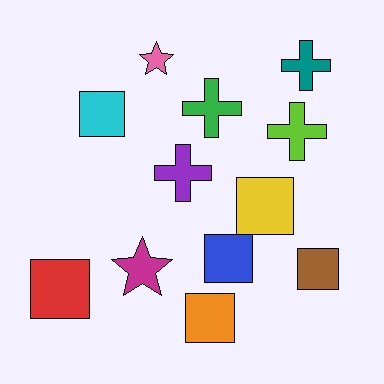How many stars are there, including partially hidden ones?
There are 2 stars.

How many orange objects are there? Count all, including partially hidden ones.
There is 1 orange object.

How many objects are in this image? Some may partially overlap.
There are 12 objects.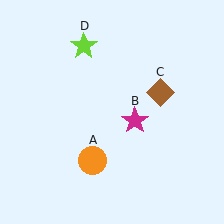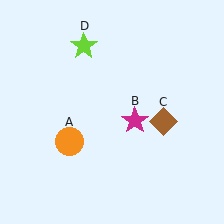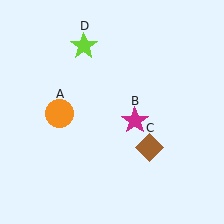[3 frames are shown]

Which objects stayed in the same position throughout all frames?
Magenta star (object B) and lime star (object D) remained stationary.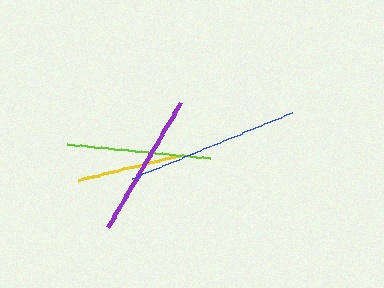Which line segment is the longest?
The blue line is the longest at approximately 173 pixels.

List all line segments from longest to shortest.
From longest to shortest: blue, purple, lime, yellow.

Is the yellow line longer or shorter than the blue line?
The blue line is longer than the yellow line.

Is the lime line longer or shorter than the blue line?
The blue line is longer than the lime line.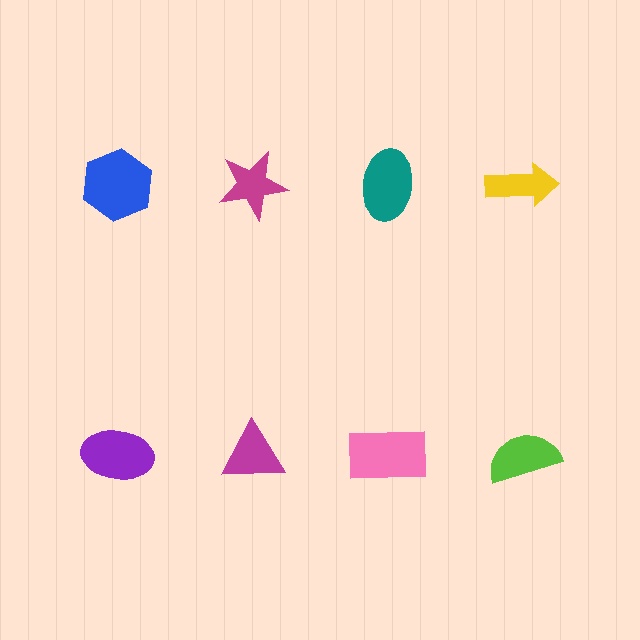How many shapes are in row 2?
4 shapes.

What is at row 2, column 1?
A purple ellipse.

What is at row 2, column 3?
A pink rectangle.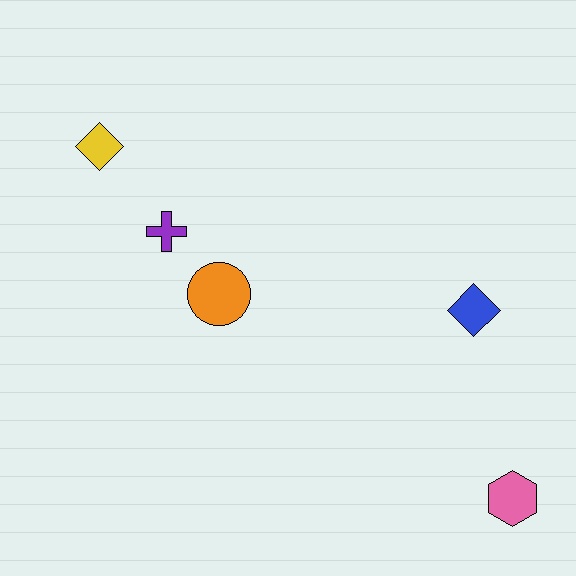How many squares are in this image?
There are no squares.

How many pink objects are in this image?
There is 1 pink object.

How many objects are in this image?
There are 5 objects.